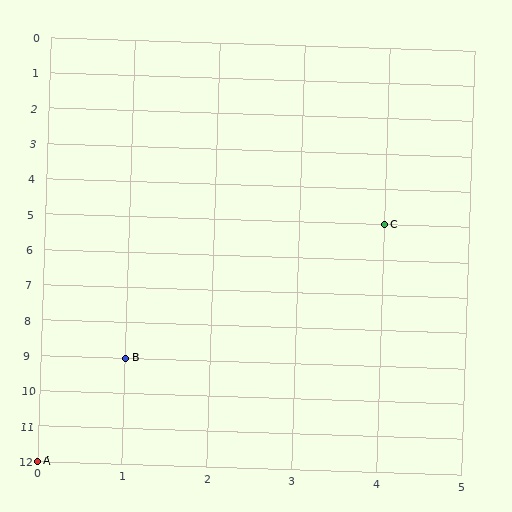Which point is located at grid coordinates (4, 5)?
Point C is at (4, 5).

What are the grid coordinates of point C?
Point C is at grid coordinates (4, 5).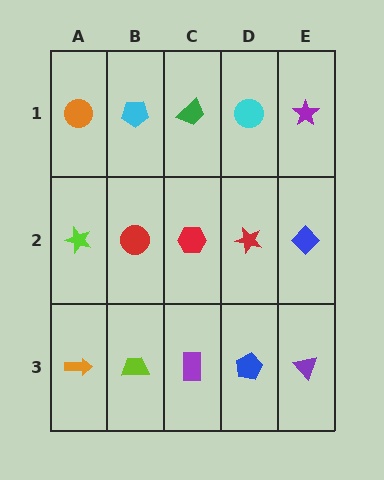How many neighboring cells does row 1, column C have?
3.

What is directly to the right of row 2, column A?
A red circle.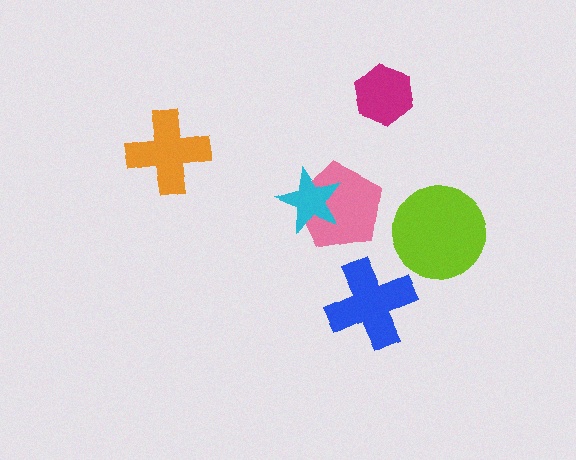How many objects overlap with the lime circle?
0 objects overlap with the lime circle.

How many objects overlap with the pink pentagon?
1 object overlaps with the pink pentagon.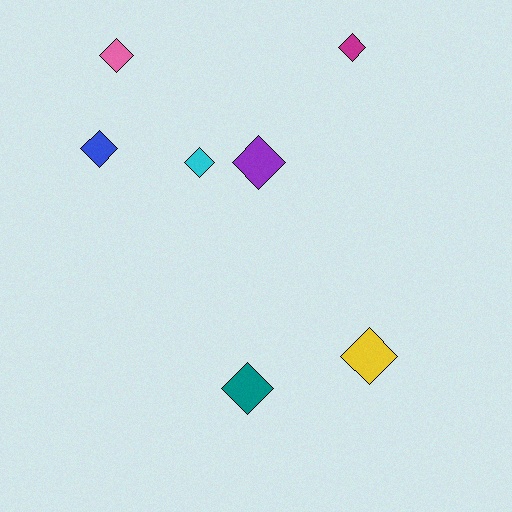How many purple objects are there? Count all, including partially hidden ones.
There is 1 purple object.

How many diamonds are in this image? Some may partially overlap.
There are 7 diamonds.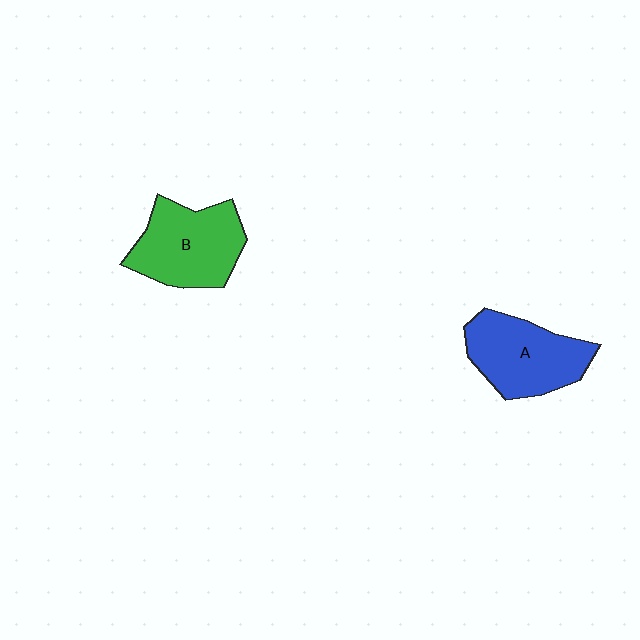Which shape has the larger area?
Shape B (green).